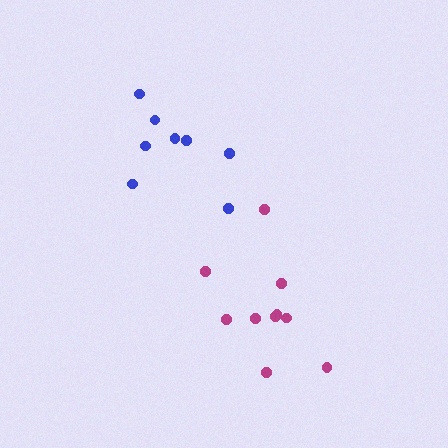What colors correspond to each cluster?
The clusters are colored: blue, magenta.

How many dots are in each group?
Group 1: 8 dots, Group 2: 10 dots (18 total).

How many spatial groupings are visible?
There are 2 spatial groupings.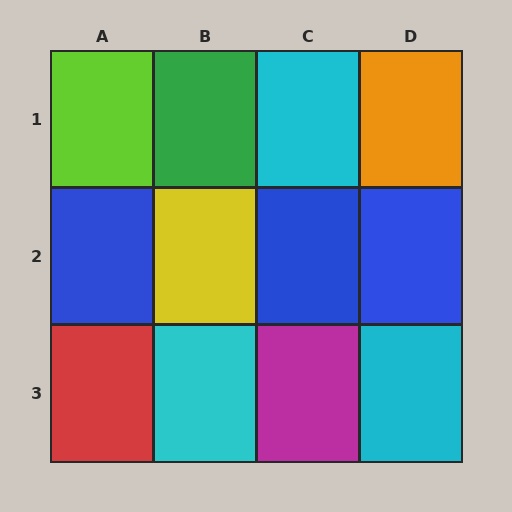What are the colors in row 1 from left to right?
Lime, green, cyan, orange.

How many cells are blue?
3 cells are blue.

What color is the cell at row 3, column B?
Cyan.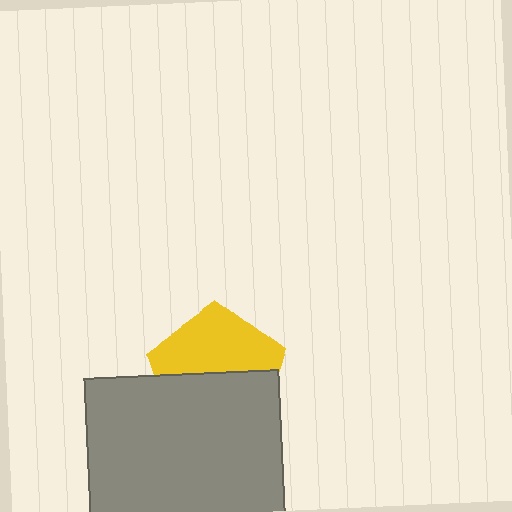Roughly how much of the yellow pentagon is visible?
About half of it is visible (roughly 49%).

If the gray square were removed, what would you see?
You would see the complete yellow pentagon.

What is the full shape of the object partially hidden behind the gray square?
The partially hidden object is a yellow pentagon.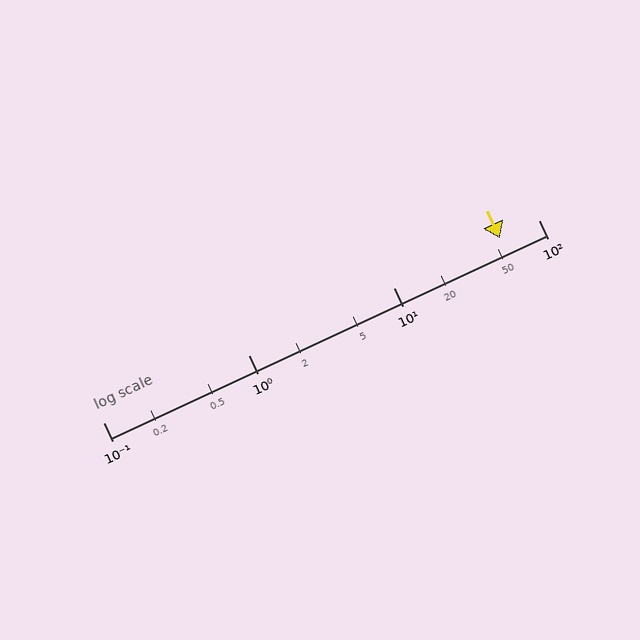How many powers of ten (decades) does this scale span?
The scale spans 3 decades, from 0.1 to 100.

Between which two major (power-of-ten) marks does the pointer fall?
The pointer is between 10 and 100.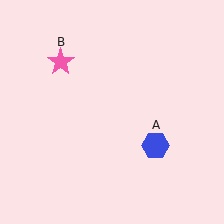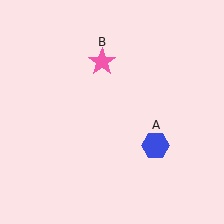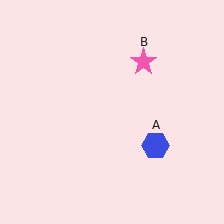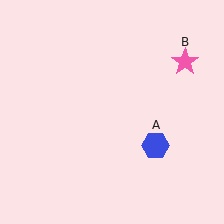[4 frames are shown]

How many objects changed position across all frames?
1 object changed position: pink star (object B).